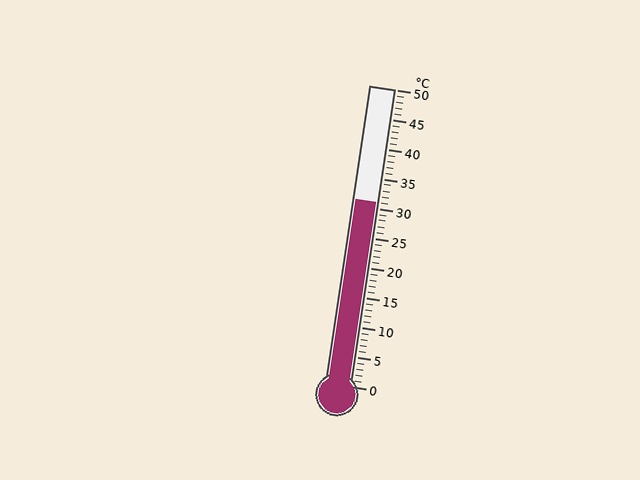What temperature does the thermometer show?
The thermometer shows approximately 31°C.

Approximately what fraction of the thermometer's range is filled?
The thermometer is filled to approximately 60% of its range.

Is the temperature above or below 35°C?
The temperature is below 35°C.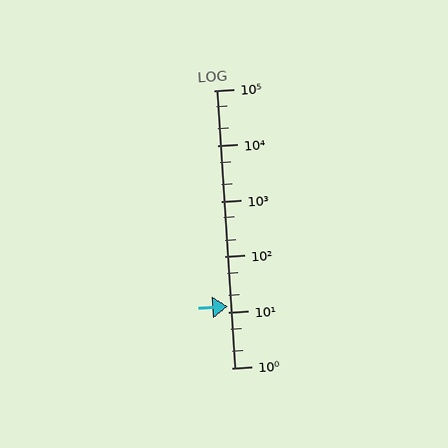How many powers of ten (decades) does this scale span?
The scale spans 5 decades, from 1 to 100000.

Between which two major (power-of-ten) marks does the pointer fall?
The pointer is between 10 and 100.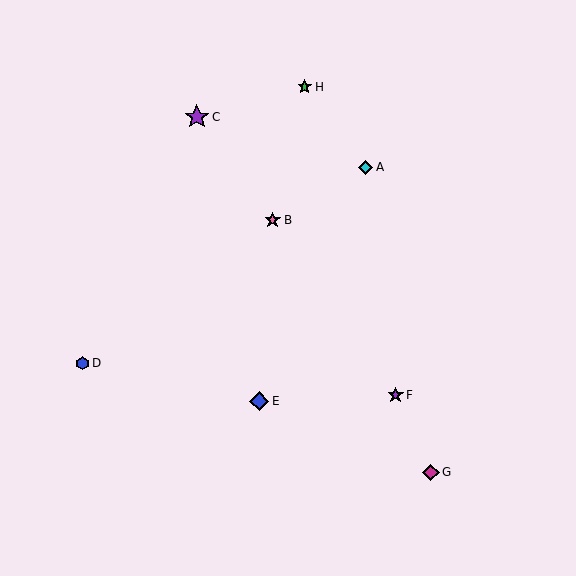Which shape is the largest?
The purple star (labeled C) is the largest.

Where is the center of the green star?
The center of the green star is at (305, 87).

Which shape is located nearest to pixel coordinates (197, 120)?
The purple star (labeled C) at (197, 117) is nearest to that location.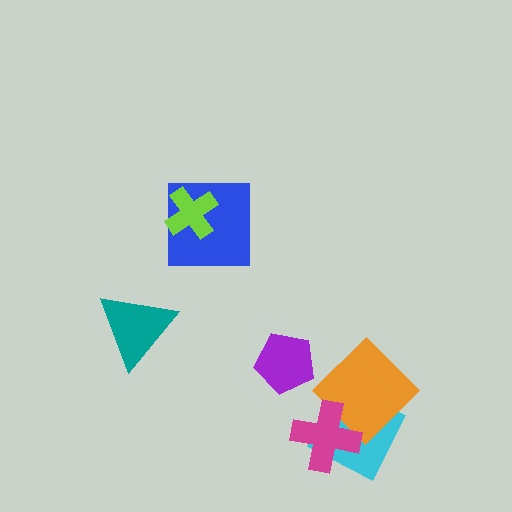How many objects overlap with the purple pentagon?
0 objects overlap with the purple pentagon.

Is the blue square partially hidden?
Yes, it is partially covered by another shape.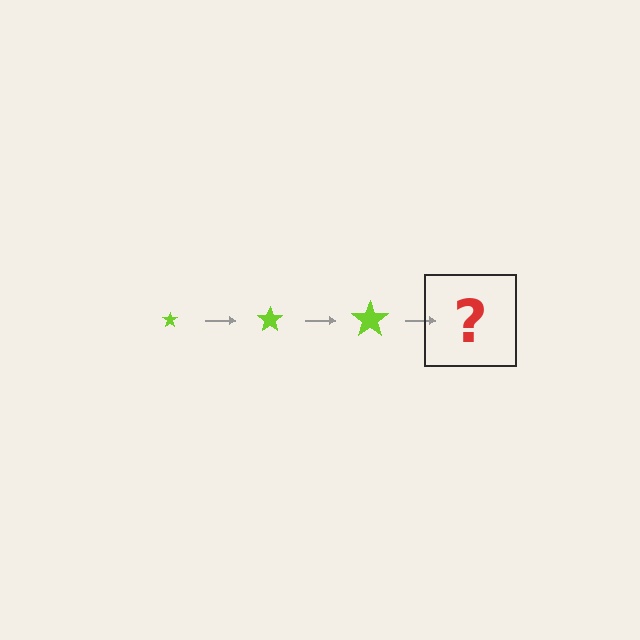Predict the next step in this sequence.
The next step is a lime star, larger than the previous one.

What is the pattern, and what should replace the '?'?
The pattern is that the star gets progressively larger each step. The '?' should be a lime star, larger than the previous one.